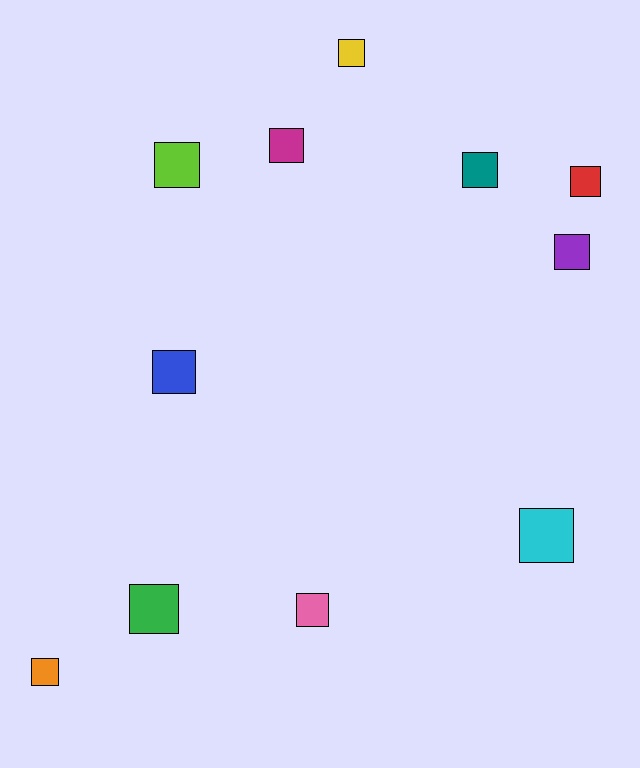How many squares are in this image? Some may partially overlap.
There are 11 squares.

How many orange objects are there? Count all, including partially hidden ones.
There is 1 orange object.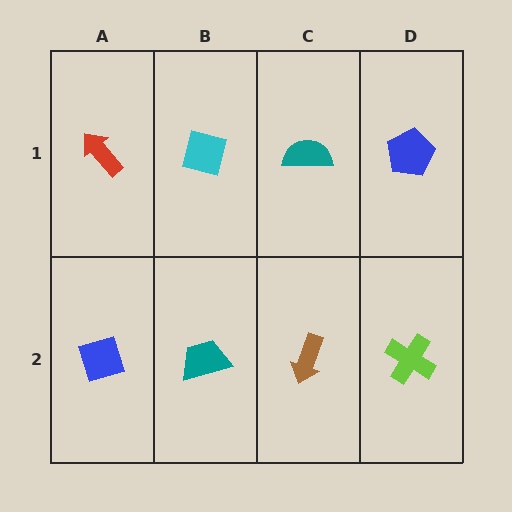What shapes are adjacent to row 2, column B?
A cyan square (row 1, column B), a blue diamond (row 2, column A), a brown arrow (row 2, column C).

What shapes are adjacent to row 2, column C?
A teal semicircle (row 1, column C), a teal trapezoid (row 2, column B), a lime cross (row 2, column D).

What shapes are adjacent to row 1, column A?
A blue diamond (row 2, column A), a cyan square (row 1, column B).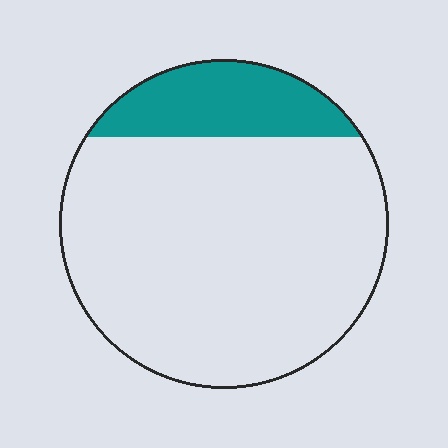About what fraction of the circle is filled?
About one sixth (1/6).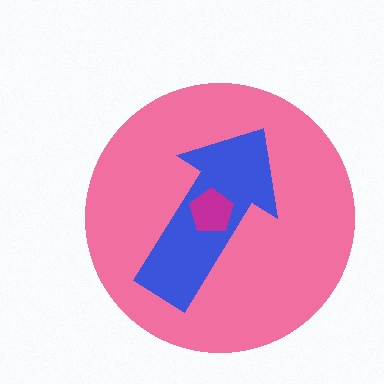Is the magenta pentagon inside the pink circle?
Yes.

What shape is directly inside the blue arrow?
The magenta pentagon.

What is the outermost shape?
The pink circle.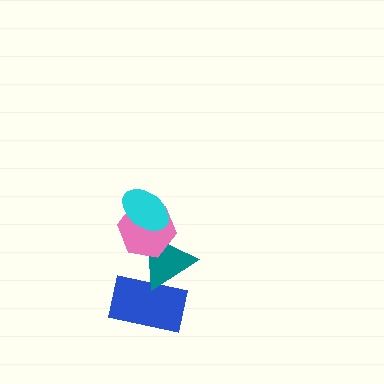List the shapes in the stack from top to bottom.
From top to bottom: the cyan ellipse, the pink hexagon, the teal triangle, the blue rectangle.